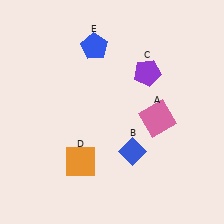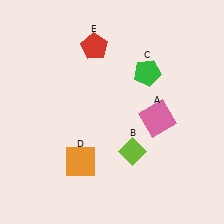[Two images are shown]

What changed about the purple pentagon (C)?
In Image 1, C is purple. In Image 2, it changed to green.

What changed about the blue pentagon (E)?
In Image 1, E is blue. In Image 2, it changed to red.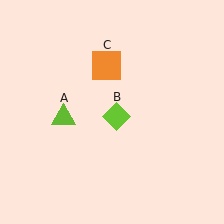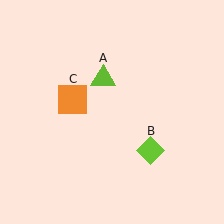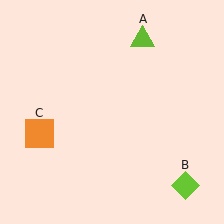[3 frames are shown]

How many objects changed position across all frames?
3 objects changed position: lime triangle (object A), lime diamond (object B), orange square (object C).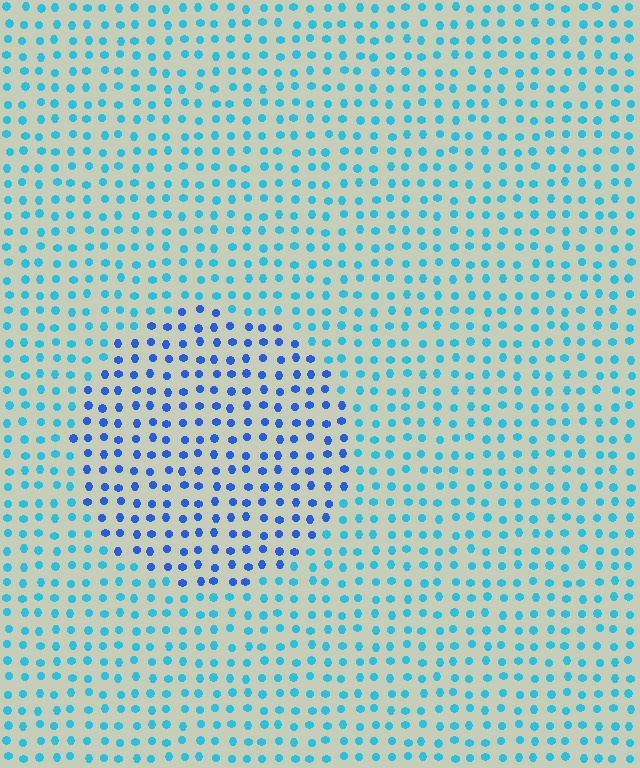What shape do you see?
I see a circle.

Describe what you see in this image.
The image is filled with small cyan elements in a uniform arrangement. A circle-shaped region is visible where the elements are tinted to a slightly different hue, forming a subtle color boundary.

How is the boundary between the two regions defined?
The boundary is defined purely by a slight shift in hue (about 33 degrees). Spacing, size, and orientation are identical on both sides.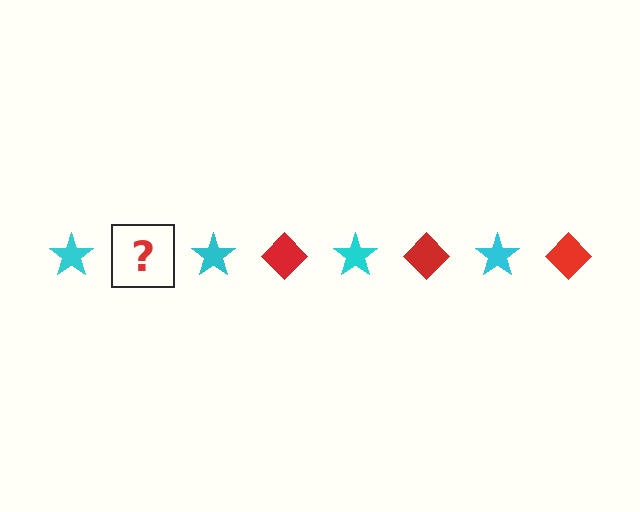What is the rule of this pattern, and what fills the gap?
The rule is that the pattern alternates between cyan star and red diamond. The gap should be filled with a red diamond.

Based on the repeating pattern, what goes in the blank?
The blank should be a red diamond.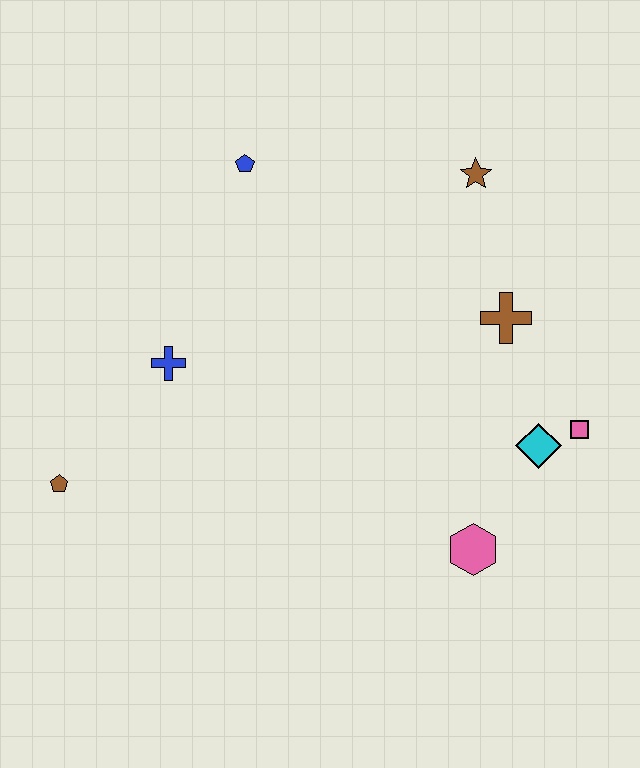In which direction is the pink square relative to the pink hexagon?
The pink square is above the pink hexagon.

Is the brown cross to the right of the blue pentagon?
Yes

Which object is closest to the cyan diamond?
The pink square is closest to the cyan diamond.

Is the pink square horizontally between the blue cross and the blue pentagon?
No